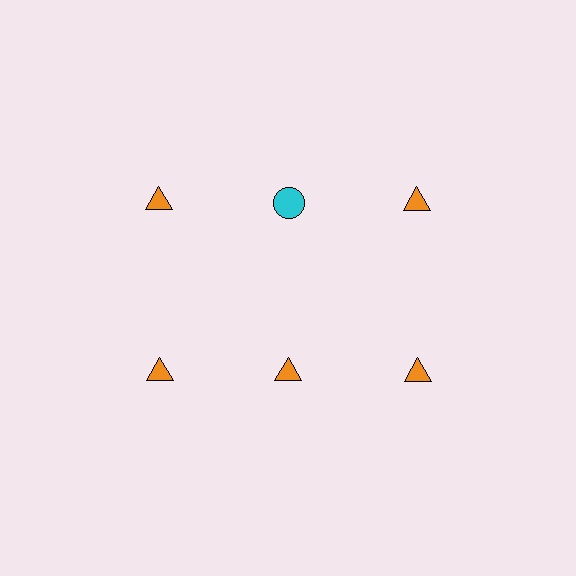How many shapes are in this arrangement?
There are 6 shapes arranged in a grid pattern.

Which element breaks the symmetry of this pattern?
The cyan circle in the top row, second from left column breaks the symmetry. All other shapes are orange triangles.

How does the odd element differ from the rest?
It differs in both color (cyan instead of orange) and shape (circle instead of triangle).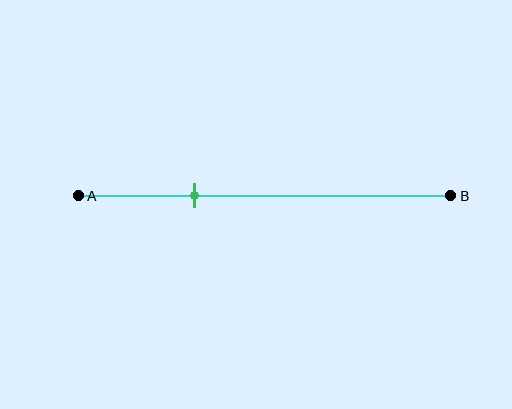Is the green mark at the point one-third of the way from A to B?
Yes, the mark is approximately at the one-third point.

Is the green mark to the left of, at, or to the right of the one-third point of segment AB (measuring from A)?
The green mark is approximately at the one-third point of segment AB.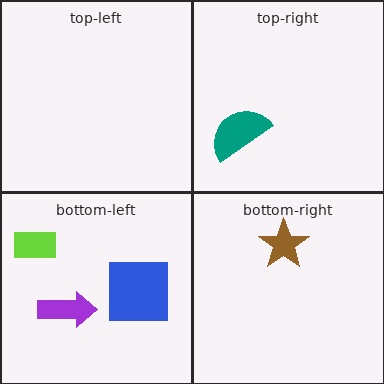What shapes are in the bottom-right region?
The brown star.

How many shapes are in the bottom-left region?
3.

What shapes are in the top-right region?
The teal semicircle.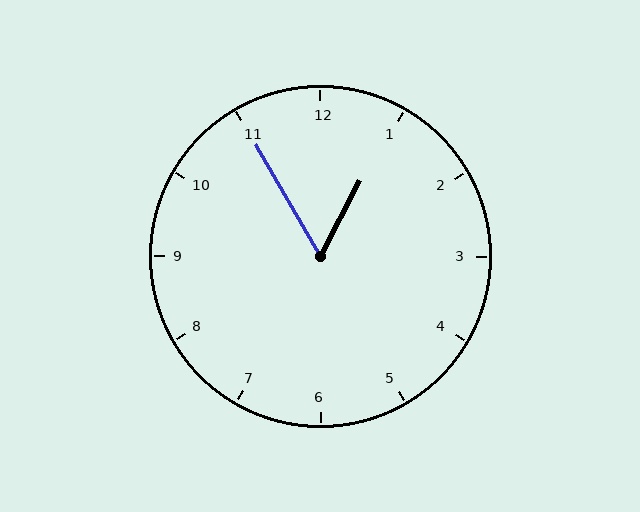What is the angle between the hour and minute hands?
Approximately 58 degrees.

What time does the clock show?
12:55.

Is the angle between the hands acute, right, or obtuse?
It is acute.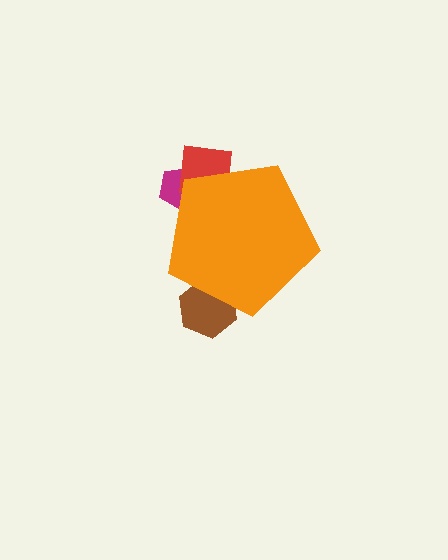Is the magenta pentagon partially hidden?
Yes, the magenta pentagon is partially hidden behind the orange pentagon.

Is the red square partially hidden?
Yes, the red square is partially hidden behind the orange pentagon.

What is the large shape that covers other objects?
An orange pentagon.